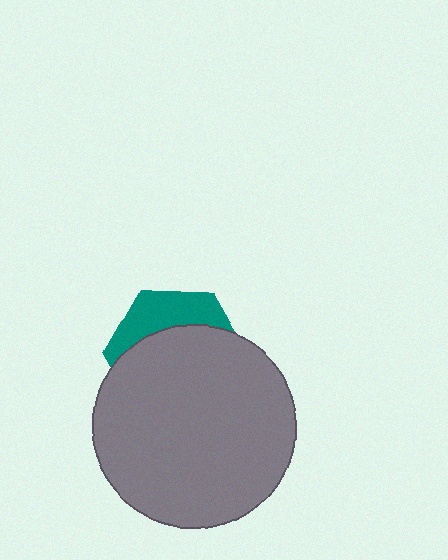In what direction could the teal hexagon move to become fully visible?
The teal hexagon could move up. That would shift it out from behind the gray circle entirely.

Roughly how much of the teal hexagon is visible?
A small part of it is visible (roughly 30%).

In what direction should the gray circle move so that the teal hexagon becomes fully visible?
The gray circle should move down. That is the shortest direction to clear the overlap and leave the teal hexagon fully visible.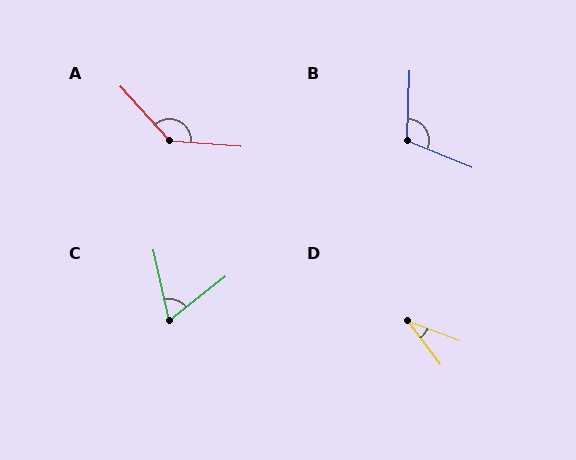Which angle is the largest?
A, at approximately 136 degrees.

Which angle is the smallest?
D, at approximately 33 degrees.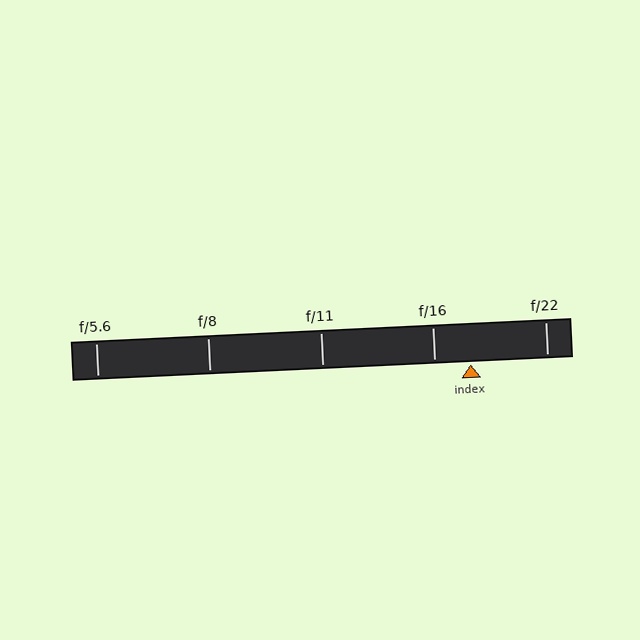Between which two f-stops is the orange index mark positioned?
The index mark is between f/16 and f/22.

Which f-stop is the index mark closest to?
The index mark is closest to f/16.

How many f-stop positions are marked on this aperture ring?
There are 5 f-stop positions marked.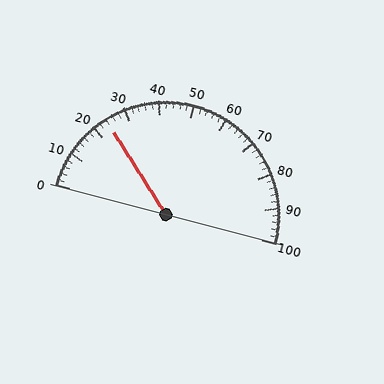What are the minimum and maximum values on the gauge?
The gauge ranges from 0 to 100.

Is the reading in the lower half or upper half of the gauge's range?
The reading is in the lower half of the range (0 to 100).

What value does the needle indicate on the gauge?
The needle indicates approximately 24.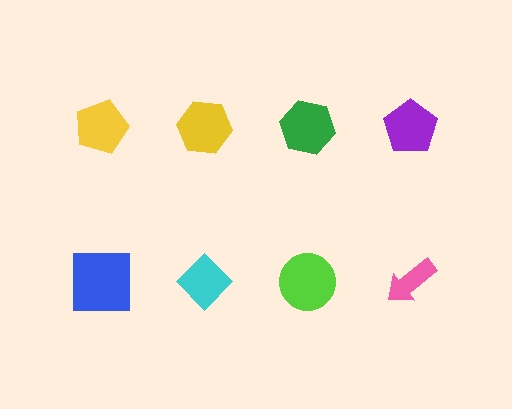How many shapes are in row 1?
4 shapes.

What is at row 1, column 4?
A purple pentagon.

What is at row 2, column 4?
A pink arrow.